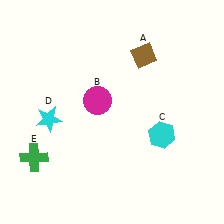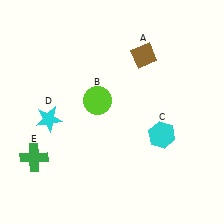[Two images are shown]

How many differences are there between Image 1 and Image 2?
There is 1 difference between the two images.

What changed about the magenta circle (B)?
In Image 1, B is magenta. In Image 2, it changed to lime.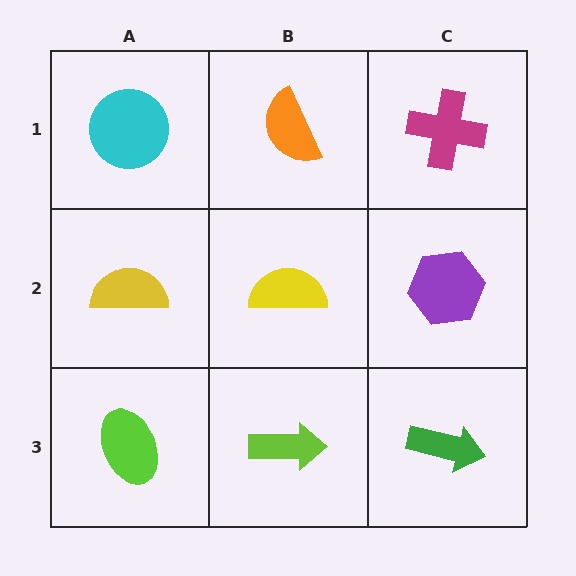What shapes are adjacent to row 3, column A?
A yellow semicircle (row 2, column A), a lime arrow (row 3, column B).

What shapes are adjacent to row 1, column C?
A purple hexagon (row 2, column C), an orange semicircle (row 1, column B).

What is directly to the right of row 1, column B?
A magenta cross.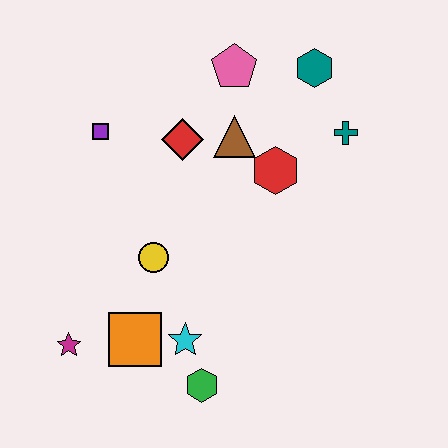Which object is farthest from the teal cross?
The magenta star is farthest from the teal cross.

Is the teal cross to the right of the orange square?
Yes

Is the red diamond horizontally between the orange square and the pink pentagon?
Yes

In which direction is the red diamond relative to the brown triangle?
The red diamond is to the left of the brown triangle.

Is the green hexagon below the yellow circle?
Yes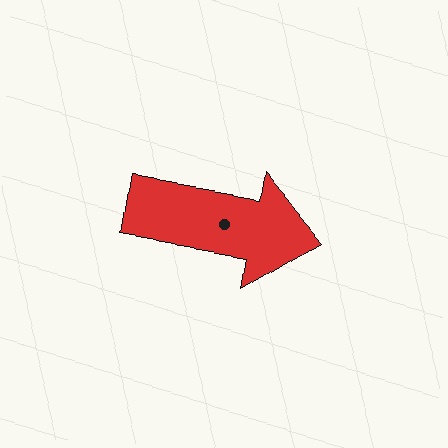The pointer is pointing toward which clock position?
Roughly 3 o'clock.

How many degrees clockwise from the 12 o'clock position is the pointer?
Approximately 99 degrees.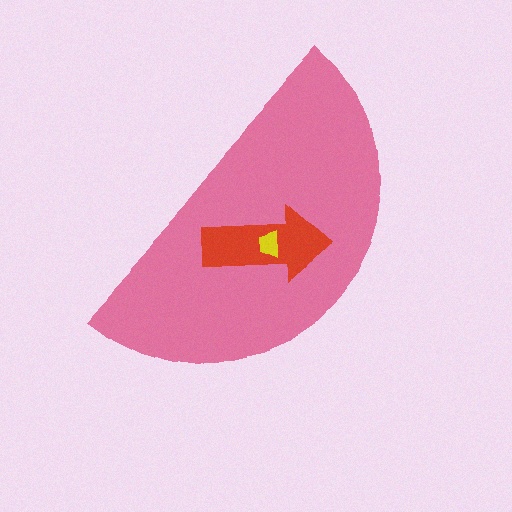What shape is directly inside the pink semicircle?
The red arrow.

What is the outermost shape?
The pink semicircle.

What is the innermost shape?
The yellow trapezoid.